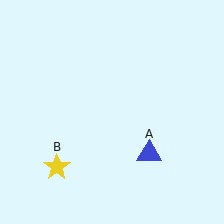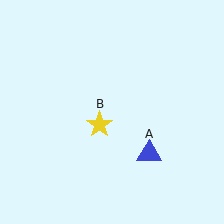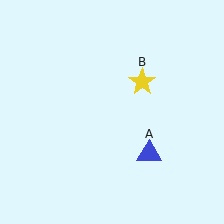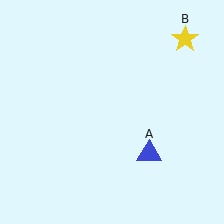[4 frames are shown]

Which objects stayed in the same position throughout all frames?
Blue triangle (object A) remained stationary.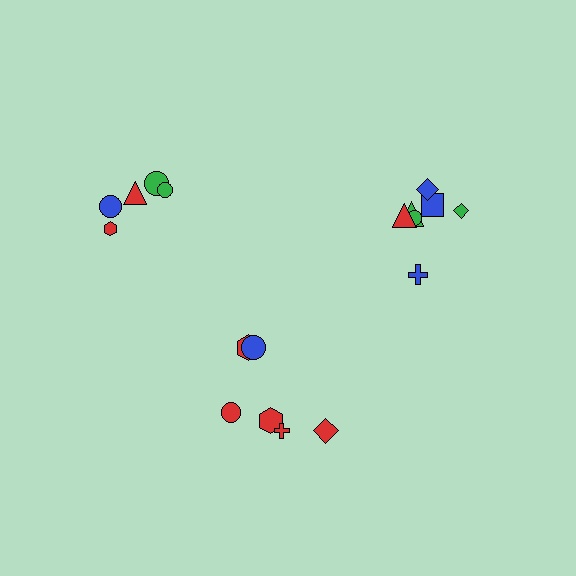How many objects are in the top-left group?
There are 5 objects.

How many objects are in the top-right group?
There are 7 objects.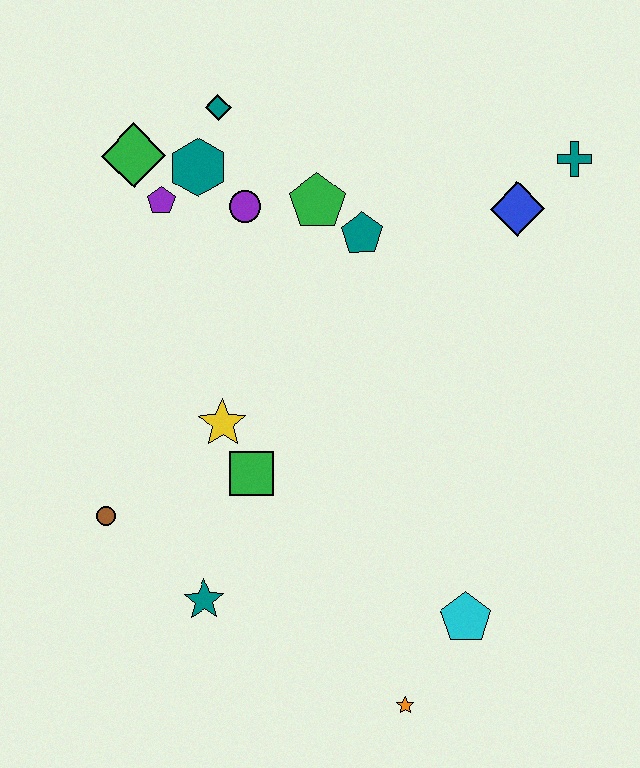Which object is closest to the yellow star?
The green square is closest to the yellow star.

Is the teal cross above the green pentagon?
Yes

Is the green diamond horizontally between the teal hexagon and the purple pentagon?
No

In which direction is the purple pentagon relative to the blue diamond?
The purple pentagon is to the left of the blue diamond.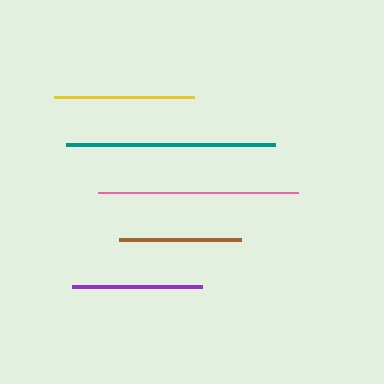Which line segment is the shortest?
The brown line is the shortest at approximately 122 pixels.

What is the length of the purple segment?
The purple segment is approximately 129 pixels long.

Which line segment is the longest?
The teal line is the longest at approximately 209 pixels.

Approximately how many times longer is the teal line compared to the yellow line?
The teal line is approximately 1.5 times the length of the yellow line.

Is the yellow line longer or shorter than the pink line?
The pink line is longer than the yellow line.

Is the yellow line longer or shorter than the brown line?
The yellow line is longer than the brown line.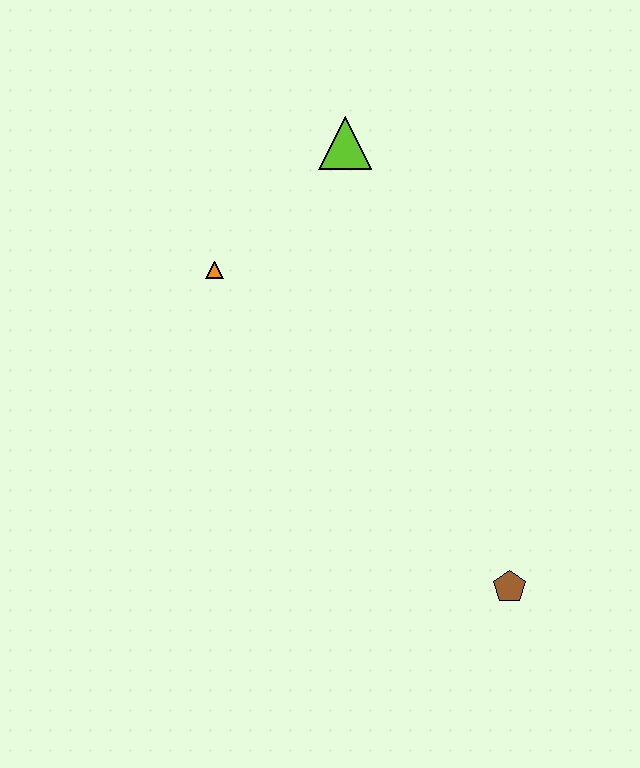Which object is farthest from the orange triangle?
The brown pentagon is farthest from the orange triangle.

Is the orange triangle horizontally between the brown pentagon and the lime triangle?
No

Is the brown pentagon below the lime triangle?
Yes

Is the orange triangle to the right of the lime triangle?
No